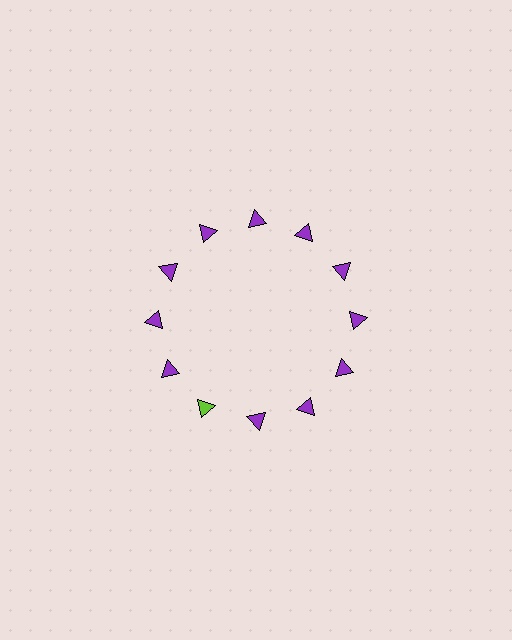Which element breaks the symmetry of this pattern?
The lime triangle at roughly the 7 o'clock position breaks the symmetry. All other shapes are purple triangles.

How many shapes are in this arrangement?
There are 12 shapes arranged in a ring pattern.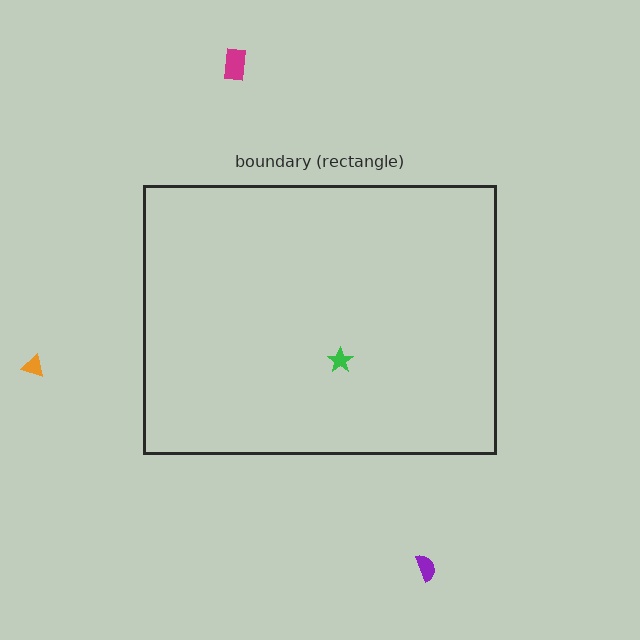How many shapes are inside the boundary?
1 inside, 3 outside.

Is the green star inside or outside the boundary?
Inside.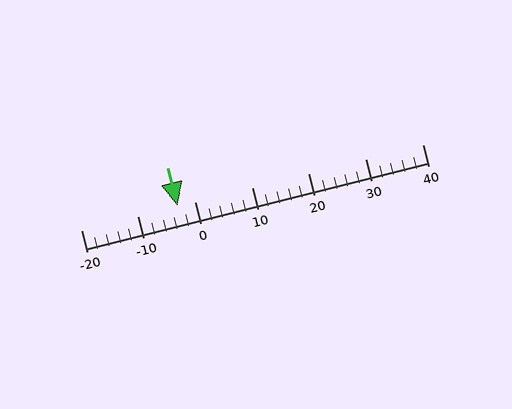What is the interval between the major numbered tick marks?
The major tick marks are spaced 10 units apart.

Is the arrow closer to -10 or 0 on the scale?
The arrow is closer to 0.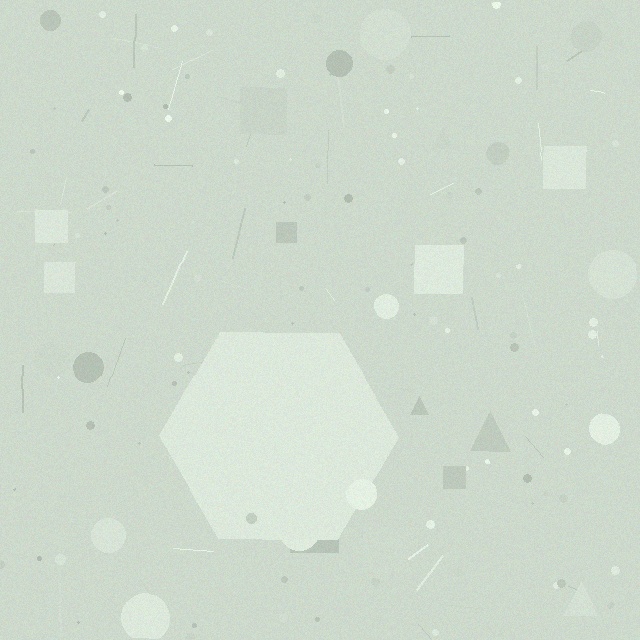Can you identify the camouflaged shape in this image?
The camouflaged shape is a hexagon.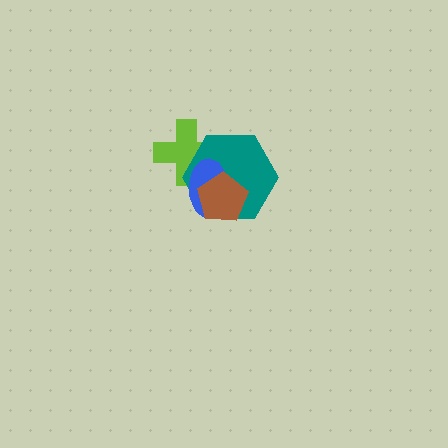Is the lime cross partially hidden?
Yes, it is partially covered by another shape.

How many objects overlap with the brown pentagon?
2 objects overlap with the brown pentagon.